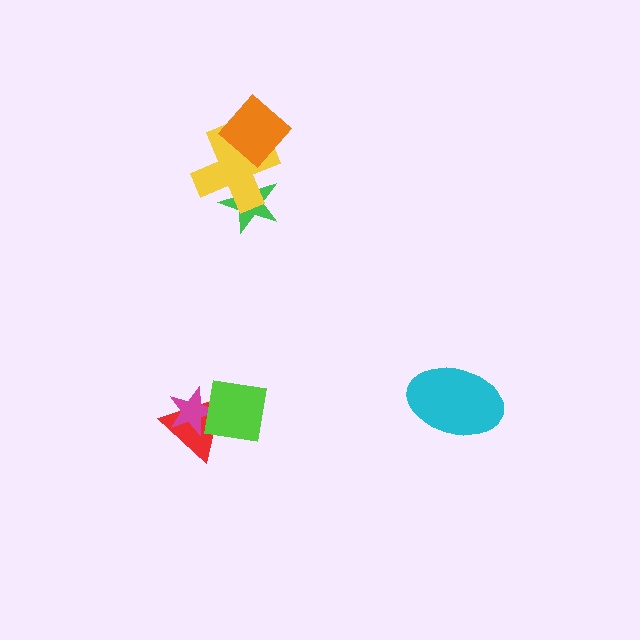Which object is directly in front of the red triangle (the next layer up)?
The magenta star is directly in front of the red triangle.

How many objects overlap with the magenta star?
2 objects overlap with the magenta star.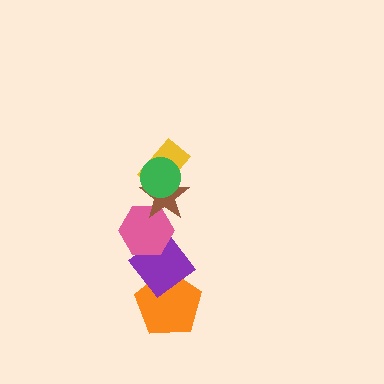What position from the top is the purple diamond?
The purple diamond is 5th from the top.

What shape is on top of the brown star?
The yellow rectangle is on top of the brown star.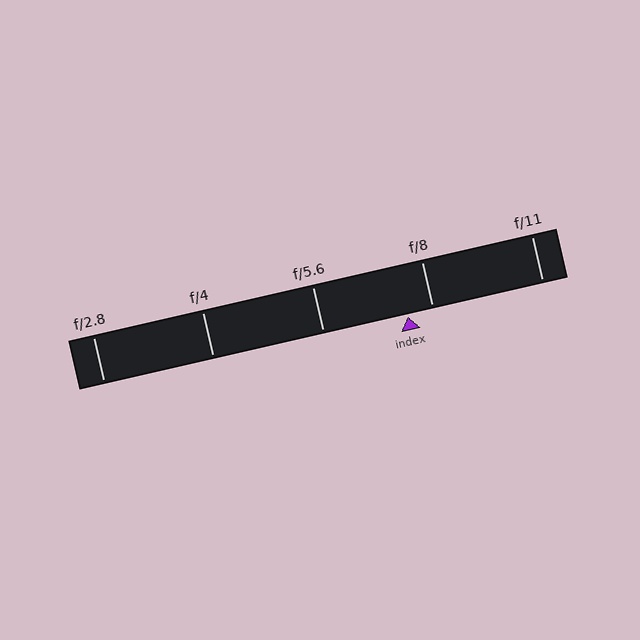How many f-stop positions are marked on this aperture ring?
There are 5 f-stop positions marked.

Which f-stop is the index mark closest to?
The index mark is closest to f/8.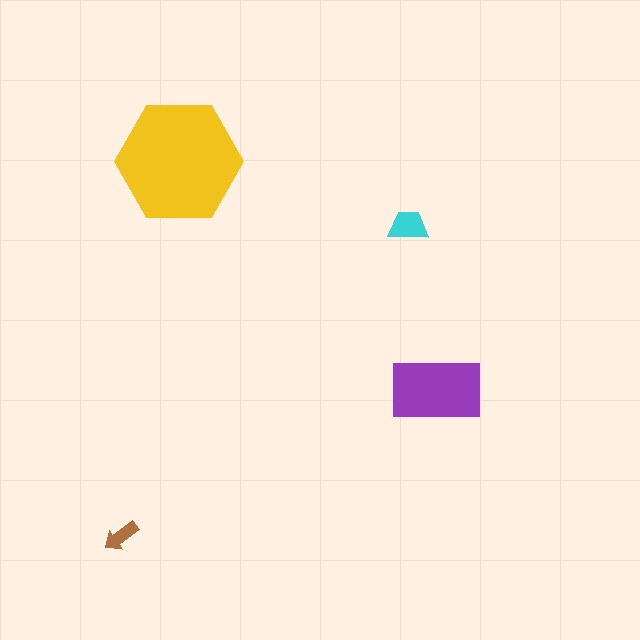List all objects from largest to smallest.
The yellow hexagon, the purple rectangle, the cyan trapezoid, the brown arrow.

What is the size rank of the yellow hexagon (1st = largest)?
1st.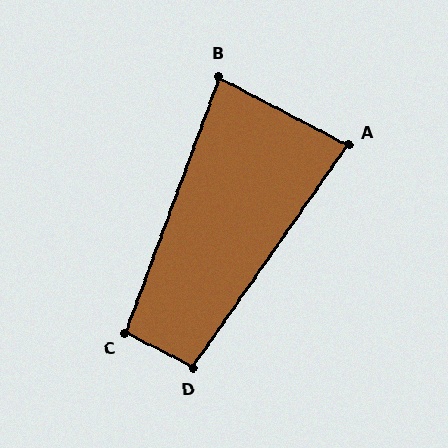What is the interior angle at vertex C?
Approximately 97 degrees (obtuse).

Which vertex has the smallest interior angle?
B, at approximately 82 degrees.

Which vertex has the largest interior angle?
D, at approximately 98 degrees.